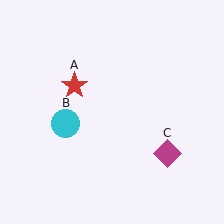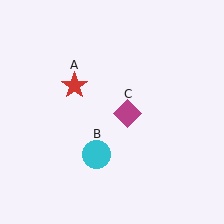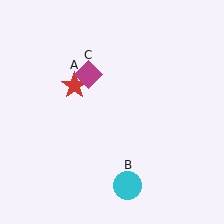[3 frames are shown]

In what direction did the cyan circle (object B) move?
The cyan circle (object B) moved down and to the right.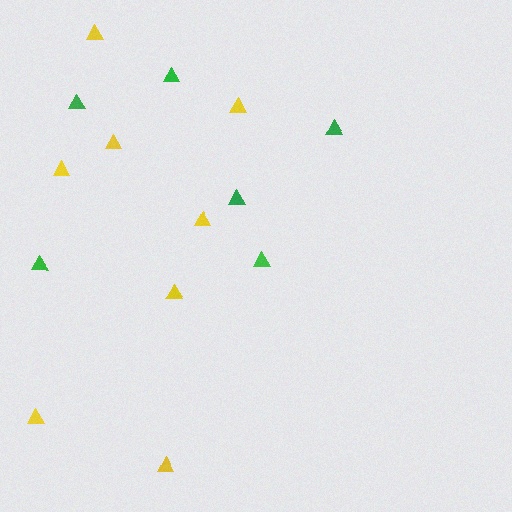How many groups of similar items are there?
There are 2 groups: one group of yellow triangles (8) and one group of green triangles (6).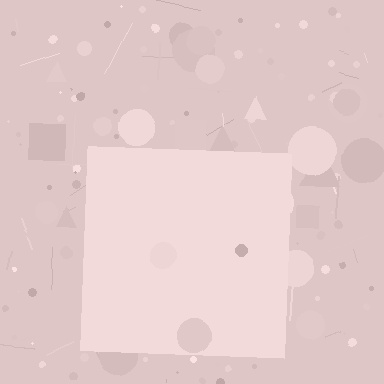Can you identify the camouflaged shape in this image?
The camouflaged shape is a square.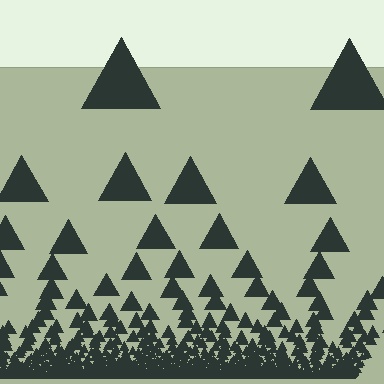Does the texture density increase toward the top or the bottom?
Density increases toward the bottom.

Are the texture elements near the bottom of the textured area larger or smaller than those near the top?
Smaller. The gradient is inverted — elements near the bottom are smaller and denser.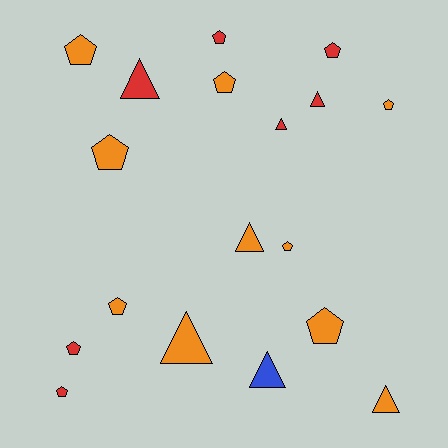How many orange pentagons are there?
There are 7 orange pentagons.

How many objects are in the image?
There are 18 objects.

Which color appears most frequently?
Orange, with 10 objects.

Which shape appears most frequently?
Pentagon, with 11 objects.